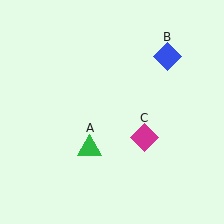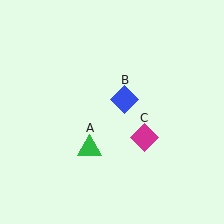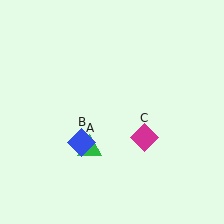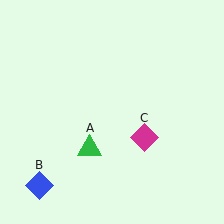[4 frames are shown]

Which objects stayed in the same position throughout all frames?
Green triangle (object A) and magenta diamond (object C) remained stationary.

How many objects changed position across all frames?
1 object changed position: blue diamond (object B).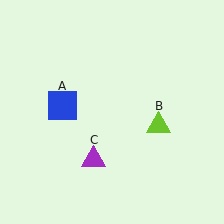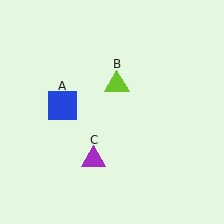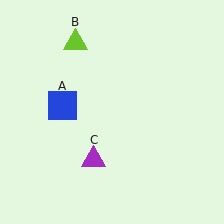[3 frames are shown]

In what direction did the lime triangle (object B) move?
The lime triangle (object B) moved up and to the left.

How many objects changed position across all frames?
1 object changed position: lime triangle (object B).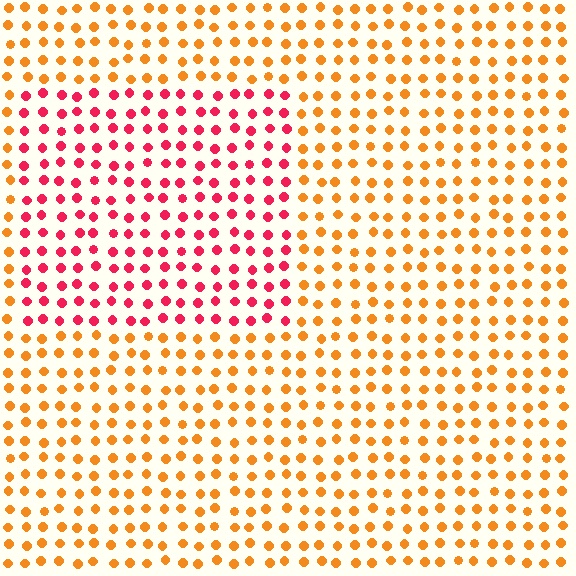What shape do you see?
I see a rectangle.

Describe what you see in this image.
The image is filled with small orange elements in a uniform arrangement. A rectangle-shaped region is visible where the elements are tinted to a slightly different hue, forming a subtle color boundary.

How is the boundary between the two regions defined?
The boundary is defined purely by a slight shift in hue (about 47 degrees). Spacing, size, and orientation are identical on both sides.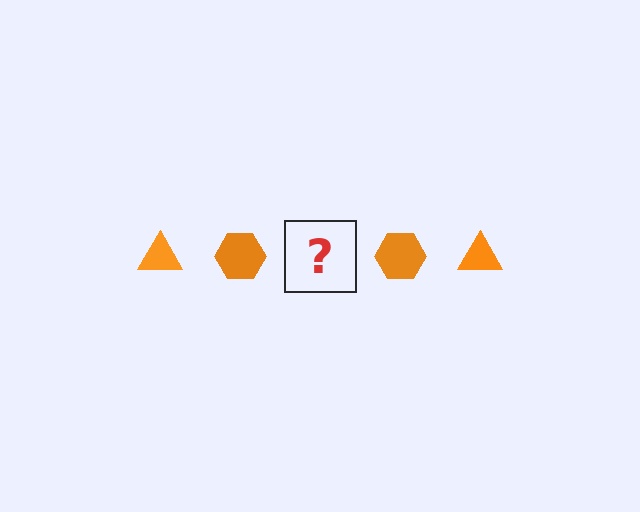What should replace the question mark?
The question mark should be replaced with an orange triangle.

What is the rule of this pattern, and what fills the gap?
The rule is that the pattern cycles through triangle, hexagon shapes in orange. The gap should be filled with an orange triangle.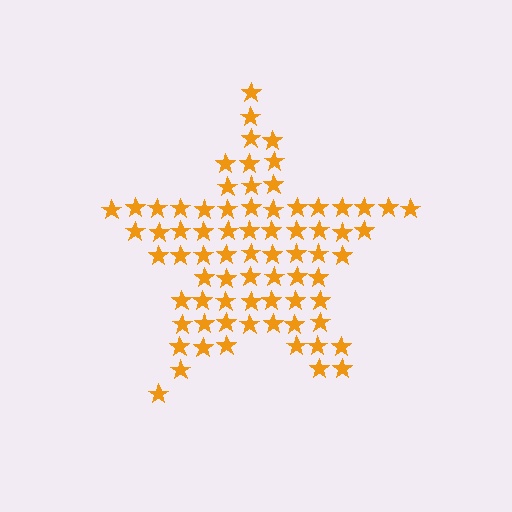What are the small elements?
The small elements are stars.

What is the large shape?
The large shape is a star.